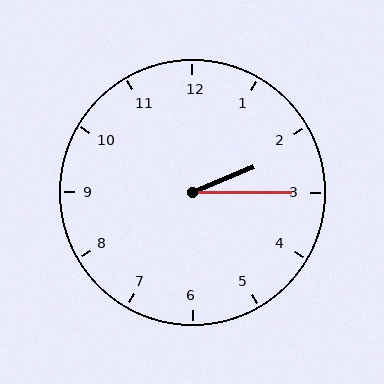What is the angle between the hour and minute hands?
Approximately 22 degrees.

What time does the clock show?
2:15.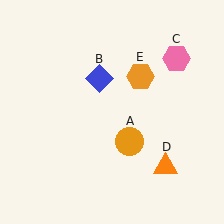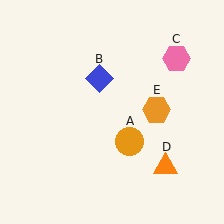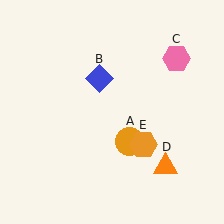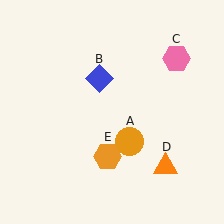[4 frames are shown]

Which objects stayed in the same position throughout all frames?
Orange circle (object A) and blue diamond (object B) and pink hexagon (object C) and orange triangle (object D) remained stationary.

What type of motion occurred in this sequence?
The orange hexagon (object E) rotated clockwise around the center of the scene.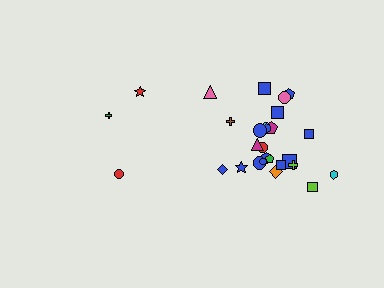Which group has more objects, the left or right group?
The right group.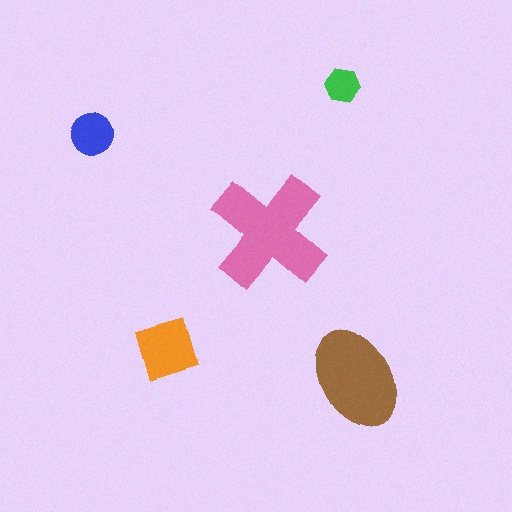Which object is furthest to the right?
The brown ellipse is rightmost.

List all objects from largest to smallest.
The pink cross, the brown ellipse, the orange diamond, the blue circle, the green hexagon.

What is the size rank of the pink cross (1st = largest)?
1st.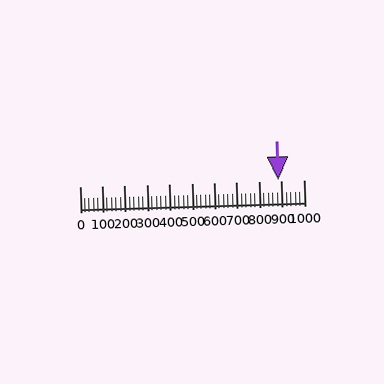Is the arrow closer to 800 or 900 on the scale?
The arrow is closer to 900.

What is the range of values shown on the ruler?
The ruler shows values from 0 to 1000.